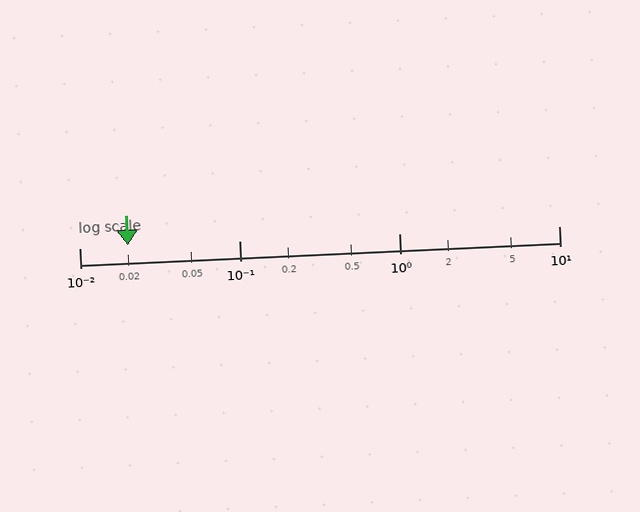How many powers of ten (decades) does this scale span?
The scale spans 3 decades, from 0.01 to 10.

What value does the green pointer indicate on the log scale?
The pointer indicates approximately 0.02.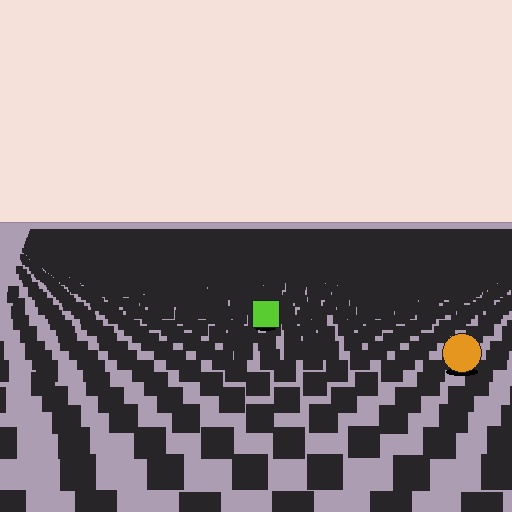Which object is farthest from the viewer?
The lime square is farthest from the viewer. It appears smaller and the ground texture around it is denser.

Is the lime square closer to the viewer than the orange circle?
No. The orange circle is closer — you can tell from the texture gradient: the ground texture is coarser near it.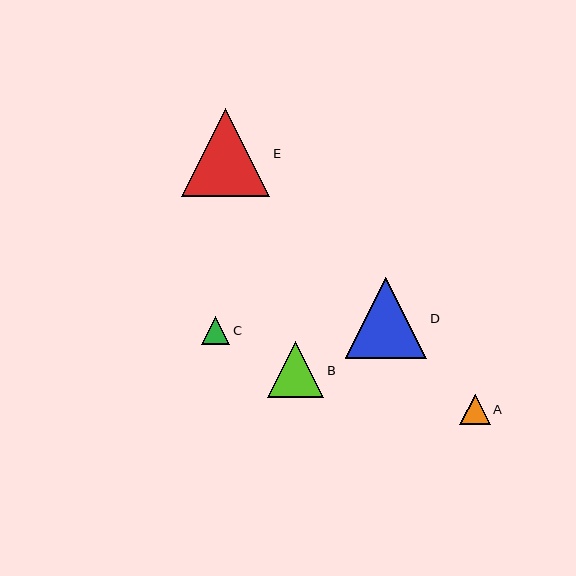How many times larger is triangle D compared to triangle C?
Triangle D is approximately 2.9 times the size of triangle C.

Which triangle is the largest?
Triangle E is the largest with a size of approximately 89 pixels.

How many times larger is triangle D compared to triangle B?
Triangle D is approximately 1.4 times the size of triangle B.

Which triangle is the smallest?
Triangle C is the smallest with a size of approximately 28 pixels.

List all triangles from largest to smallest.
From largest to smallest: E, D, B, A, C.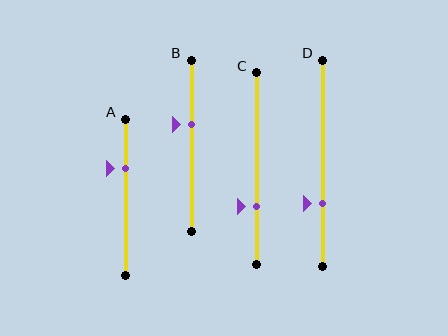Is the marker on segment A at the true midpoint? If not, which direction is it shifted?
No, the marker on segment A is shifted upward by about 18% of the segment length.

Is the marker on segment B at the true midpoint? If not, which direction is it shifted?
No, the marker on segment B is shifted upward by about 13% of the segment length.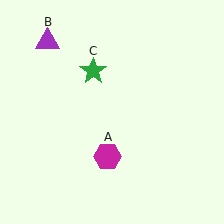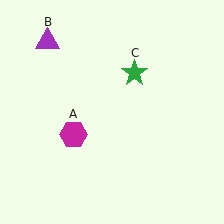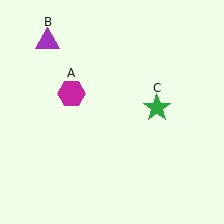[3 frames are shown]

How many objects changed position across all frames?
2 objects changed position: magenta hexagon (object A), green star (object C).